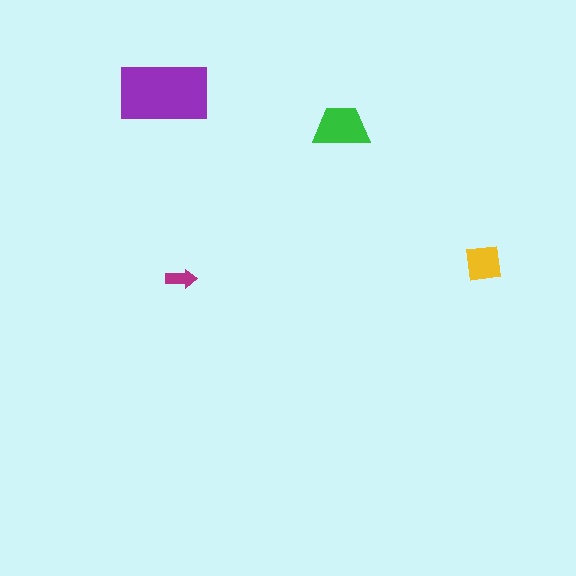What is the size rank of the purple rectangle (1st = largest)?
1st.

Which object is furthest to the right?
The yellow square is rightmost.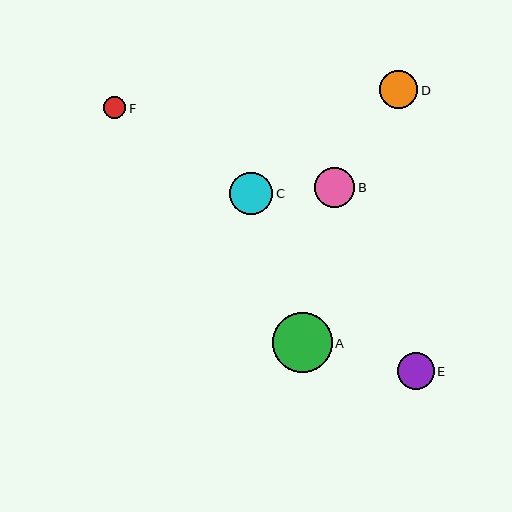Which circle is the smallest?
Circle F is the smallest with a size of approximately 22 pixels.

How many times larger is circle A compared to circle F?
Circle A is approximately 2.7 times the size of circle F.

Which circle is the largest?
Circle A is the largest with a size of approximately 60 pixels.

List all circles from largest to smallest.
From largest to smallest: A, C, B, D, E, F.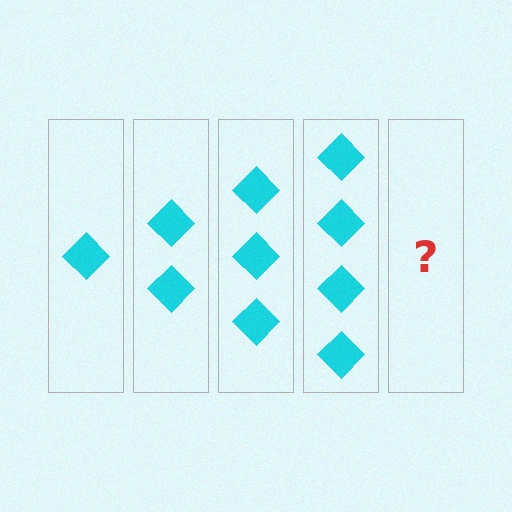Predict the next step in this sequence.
The next step is 5 diamonds.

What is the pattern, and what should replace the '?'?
The pattern is that each step adds one more diamond. The '?' should be 5 diamonds.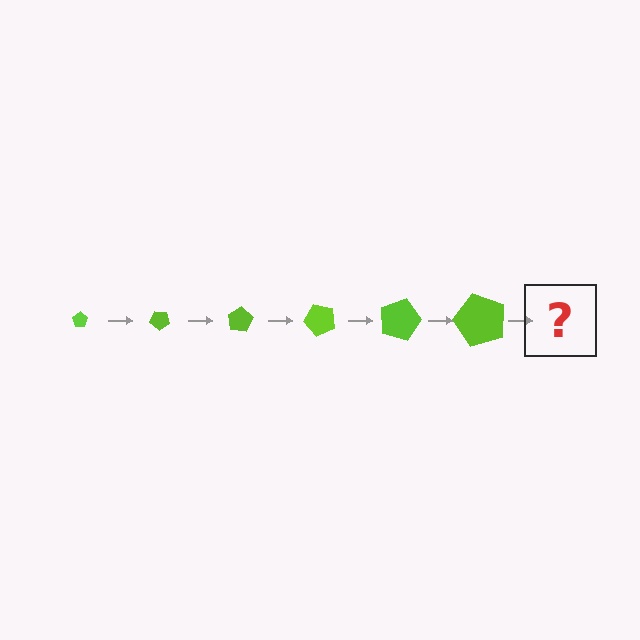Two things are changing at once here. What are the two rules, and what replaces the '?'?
The two rules are that the pentagon grows larger each step and it rotates 40 degrees each step. The '?' should be a pentagon, larger than the previous one and rotated 240 degrees from the start.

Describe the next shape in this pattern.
It should be a pentagon, larger than the previous one and rotated 240 degrees from the start.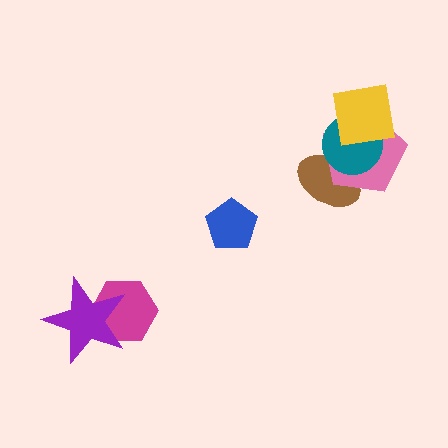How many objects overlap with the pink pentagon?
3 objects overlap with the pink pentagon.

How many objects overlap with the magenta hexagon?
1 object overlaps with the magenta hexagon.